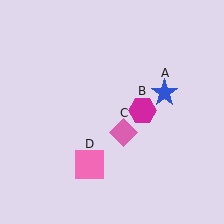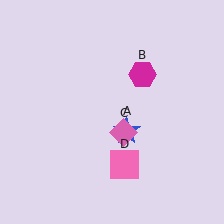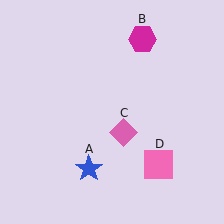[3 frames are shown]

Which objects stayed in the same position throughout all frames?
Pink diamond (object C) remained stationary.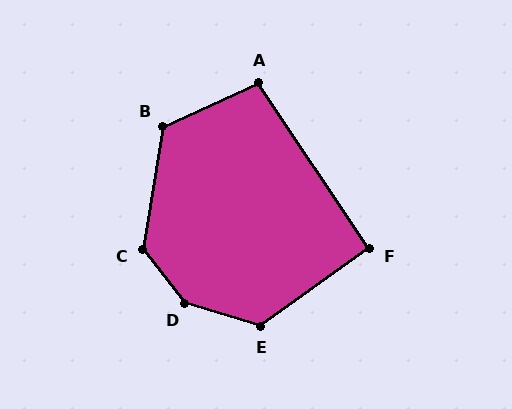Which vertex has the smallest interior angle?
F, at approximately 92 degrees.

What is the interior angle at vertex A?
Approximately 99 degrees (obtuse).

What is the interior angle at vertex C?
Approximately 133 degrees (obtuse).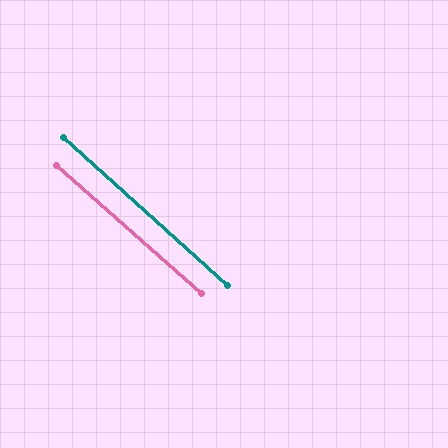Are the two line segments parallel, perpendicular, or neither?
Parallel — their directions differ by only 0.5°.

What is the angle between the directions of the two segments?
Approximately 0 degrees.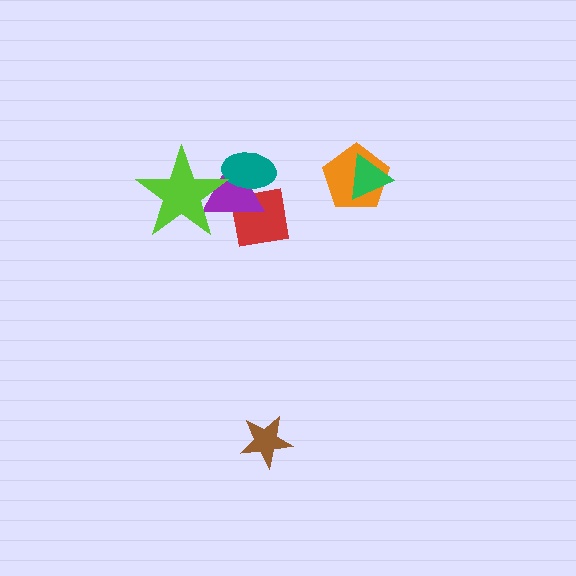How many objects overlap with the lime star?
1 object overlaps with the lime star.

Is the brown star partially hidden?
No, no other shape covers it.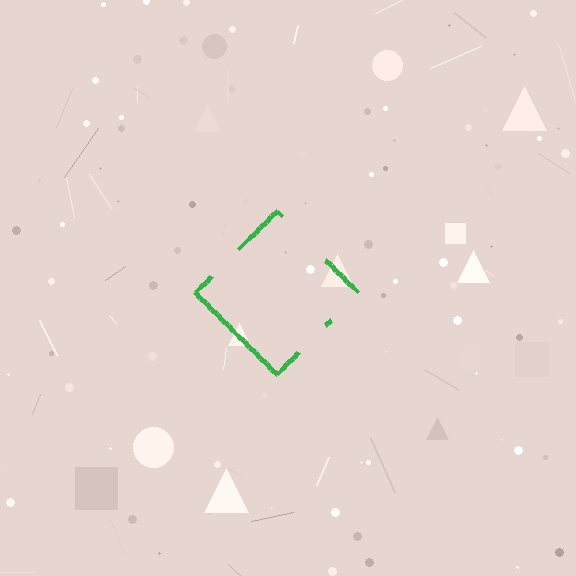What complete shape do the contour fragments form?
The contour fragments form a diamond.